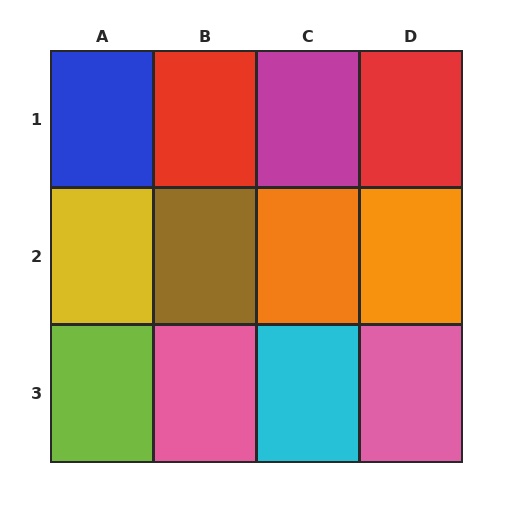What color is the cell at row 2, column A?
Yellow.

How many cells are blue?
1 cell is blue.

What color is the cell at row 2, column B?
Brown.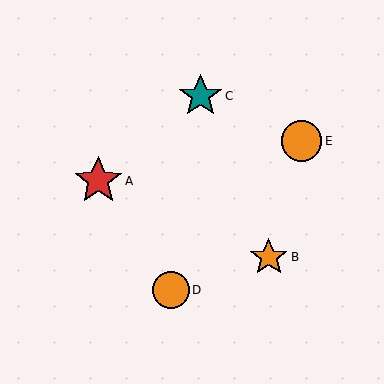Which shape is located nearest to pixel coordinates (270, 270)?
The orange star (labeled B) at (269, 257) is nearest to that location.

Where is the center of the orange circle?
The center of the orange circle is at (302, 141).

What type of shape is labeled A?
Shape A is a red star.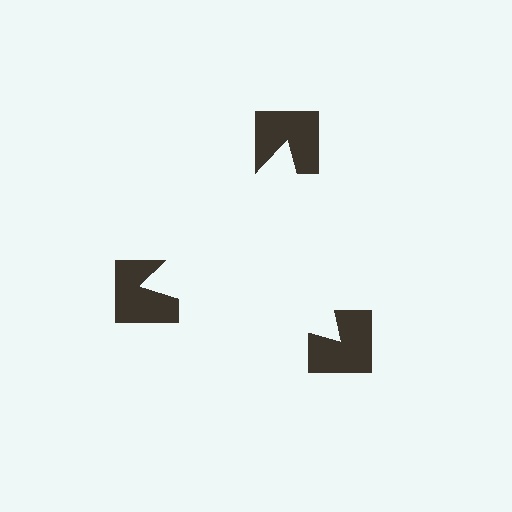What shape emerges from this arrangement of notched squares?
An illusory triangle — its edges are inferred from the aligned wedge cuts in the notched squares, not physically drawn.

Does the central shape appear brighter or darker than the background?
It typically appears slightly brighter than the background, even though no actual brightness change is drawn.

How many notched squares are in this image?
There are 3 — one at each vertex of the illusory triangle.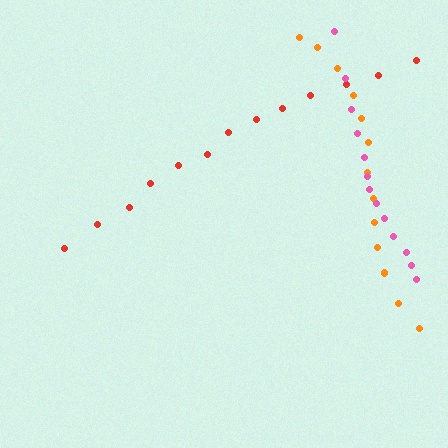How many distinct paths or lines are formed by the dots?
There are 3 distinct paths.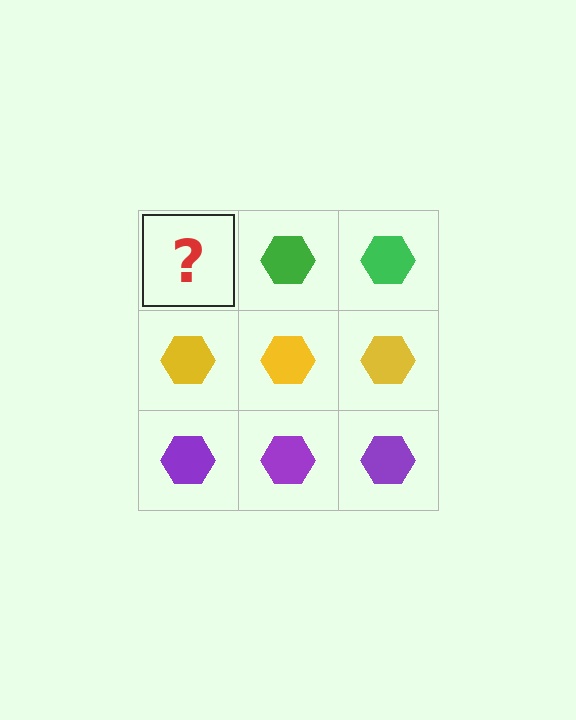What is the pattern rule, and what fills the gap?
The rule is that each row has a consistent color. The gap should be filled with a green hexagon.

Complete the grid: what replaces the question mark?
The question mark should be replaced with a green hexagon.